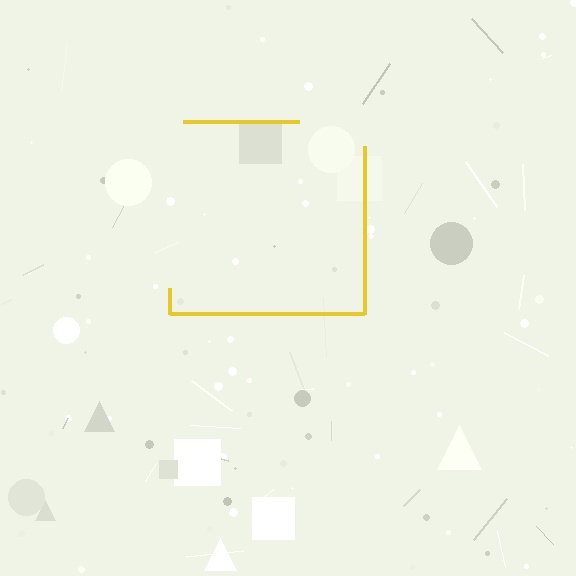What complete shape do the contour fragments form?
The contour fragments form a square.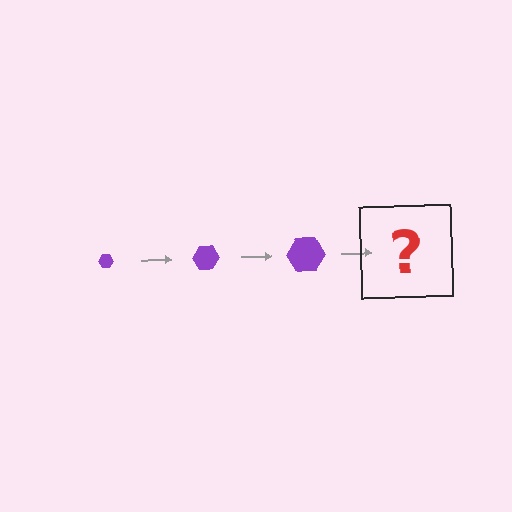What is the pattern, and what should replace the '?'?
The pattern is that the hexagon gets progressively larger each step. The '?' should be a purple hexagon, larger than the previous one.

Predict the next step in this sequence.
The next step is a purple hexagon, larger than the previous one.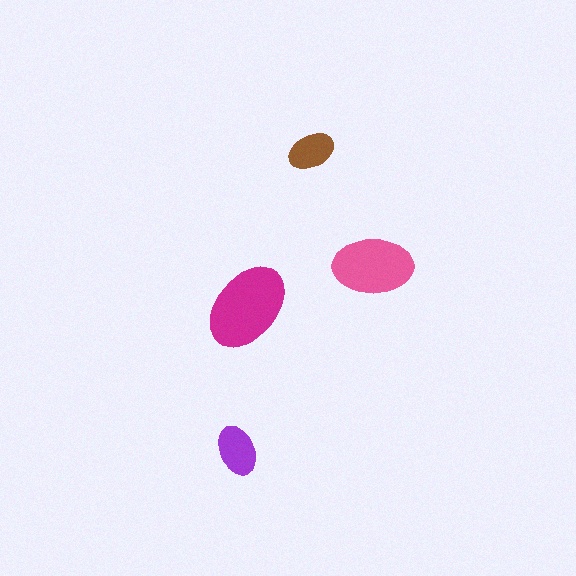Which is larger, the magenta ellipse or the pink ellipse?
The magenta one.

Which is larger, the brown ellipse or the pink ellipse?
The pink one.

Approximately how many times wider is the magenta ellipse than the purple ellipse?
About 2 times wider.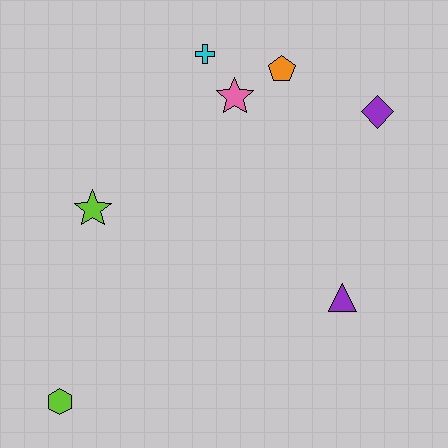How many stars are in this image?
There are 2 stars.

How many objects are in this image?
There are 7 objects.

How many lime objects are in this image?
There are 2 lime objects.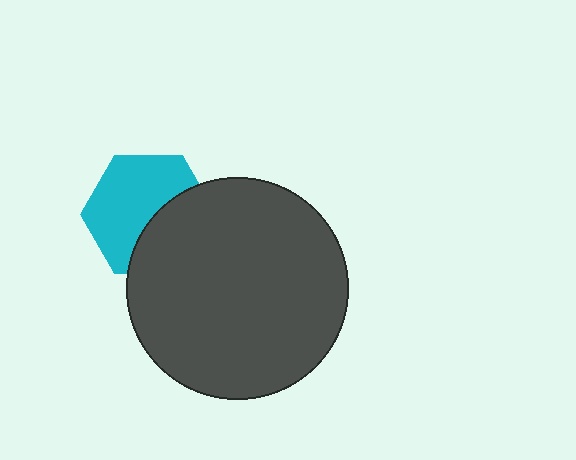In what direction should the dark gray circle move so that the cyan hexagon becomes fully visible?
The dark gray circle should move toward the lower-right. That is the shortest direction to clear the overlap and leave the cyan hexagon fully visible.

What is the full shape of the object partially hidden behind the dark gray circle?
The partially hidden object is a cyan hexagon.